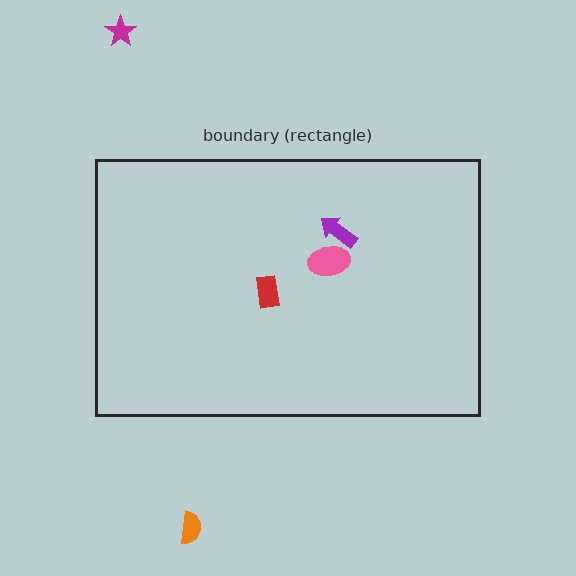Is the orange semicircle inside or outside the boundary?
Outside.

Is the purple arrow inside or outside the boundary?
Inside.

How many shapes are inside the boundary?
3 inside, 2 outside.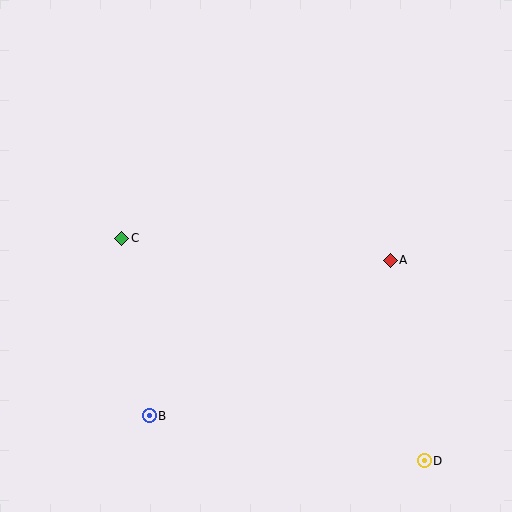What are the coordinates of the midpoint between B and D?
The midpoint between B and D is at (287, 438).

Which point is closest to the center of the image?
Point A at (390, 260) is closest to the center.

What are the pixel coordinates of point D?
Point D is at (424, 461).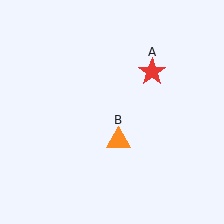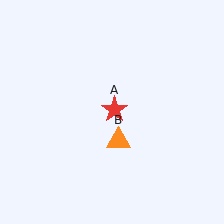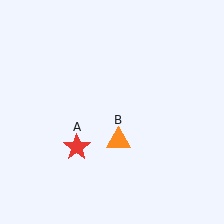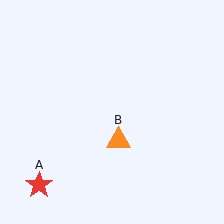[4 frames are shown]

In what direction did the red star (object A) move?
The red star (object A) moved down and to the left.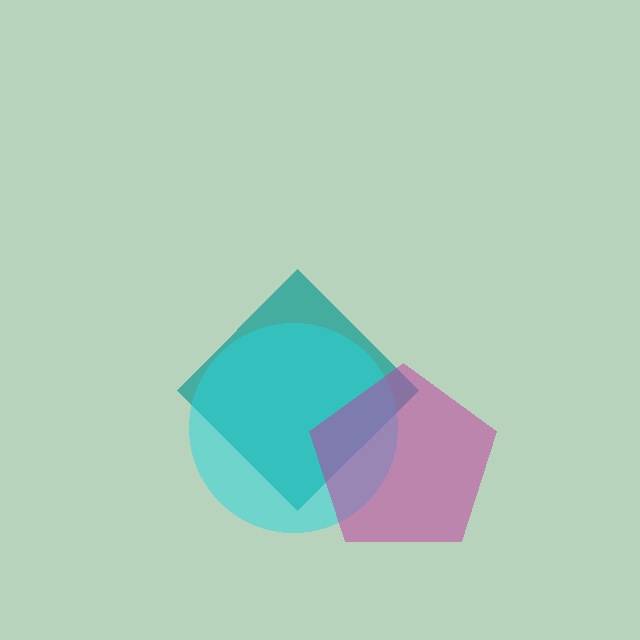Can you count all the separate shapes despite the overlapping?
Yes, there are 3 separate shapes.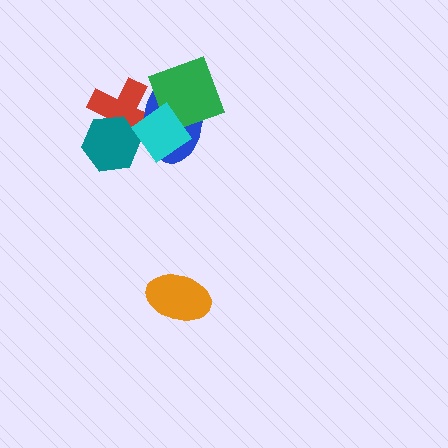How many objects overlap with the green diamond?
3 objects overlap with the green diamond.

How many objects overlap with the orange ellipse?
0 objects overlap with the orange ellipse.